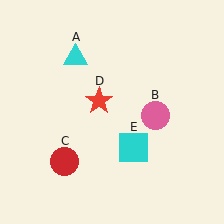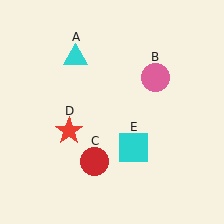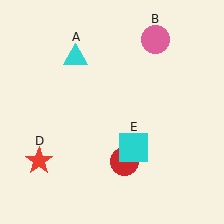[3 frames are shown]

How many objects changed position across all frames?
3 objects changed position: pink circle (object B), red circle (object C), red star (object D).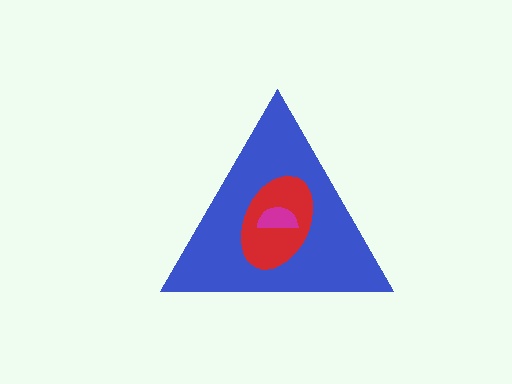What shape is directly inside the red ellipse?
The magenta semicircle.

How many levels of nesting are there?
3.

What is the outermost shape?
The blue triangle.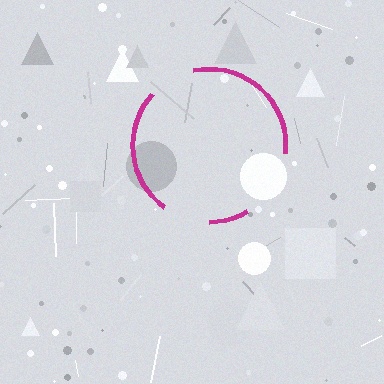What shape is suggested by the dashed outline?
The dashed outline suggests a circle.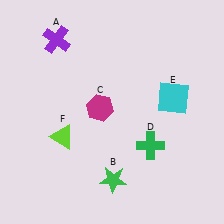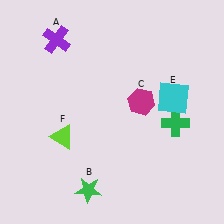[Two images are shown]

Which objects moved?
The objects that moved are: the green star (B), the magenta hexagon (C), the green cross (D).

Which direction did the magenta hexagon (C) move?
The magenta hexagon (C) moved right.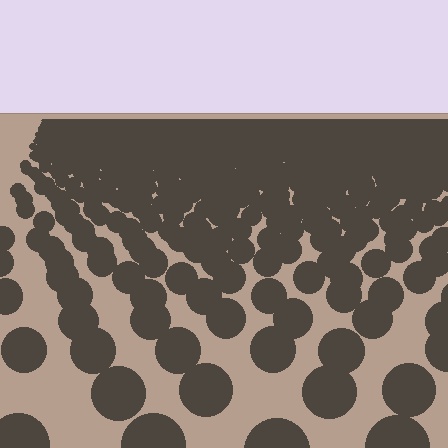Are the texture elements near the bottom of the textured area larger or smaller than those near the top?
Larger. Near the bottom, elements are closer to the viewer and appear at a bigger on-screen size.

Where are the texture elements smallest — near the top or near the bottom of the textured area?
Near the top.